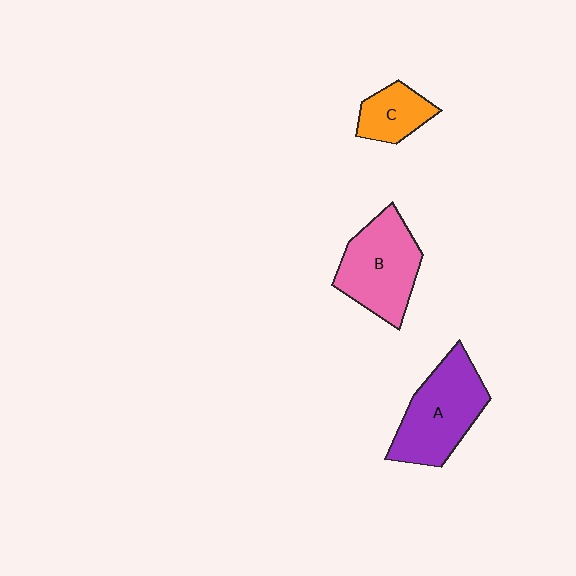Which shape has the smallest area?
Shape C (orange).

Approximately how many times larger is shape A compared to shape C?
Approximately 2.1 times.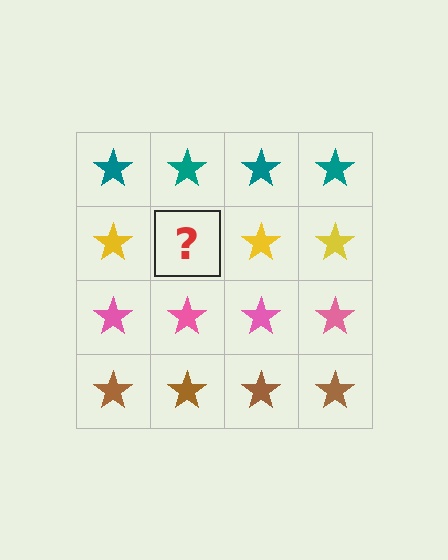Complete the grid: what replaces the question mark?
The question mark should be replaced with a yellow star.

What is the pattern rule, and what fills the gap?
The rule is that each row has a consistent color. The gap should be filled with a yellow star.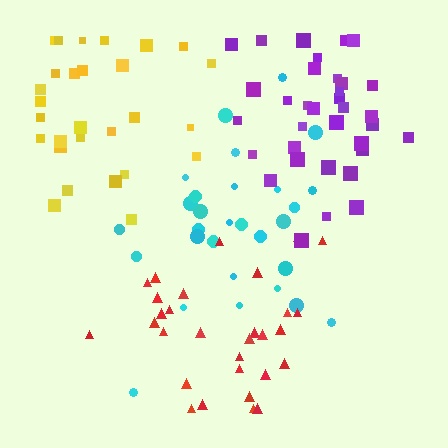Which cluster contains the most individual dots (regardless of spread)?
Purple (35).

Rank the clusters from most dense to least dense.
purple, red, yellow, cyan.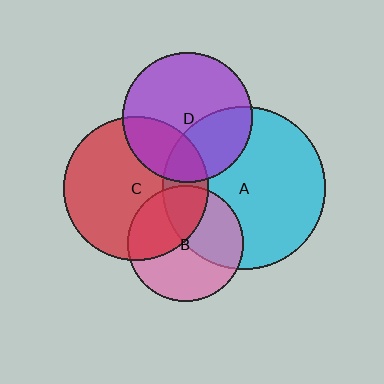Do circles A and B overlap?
Yes.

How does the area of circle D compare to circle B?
Approximately 1.3 times.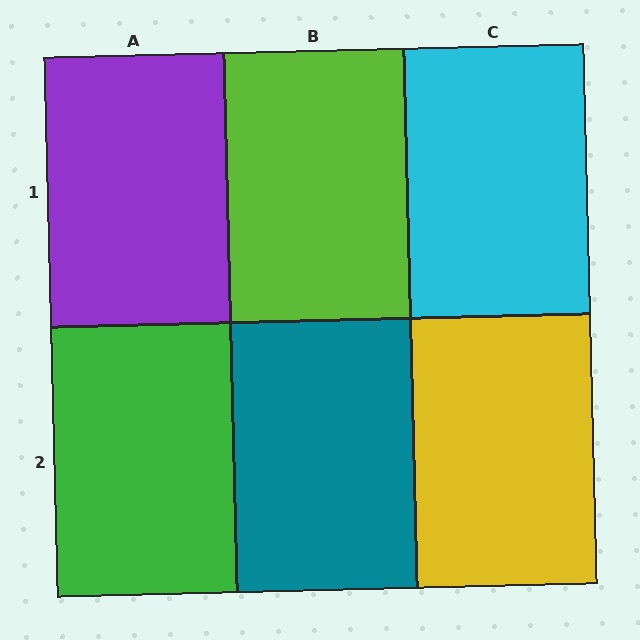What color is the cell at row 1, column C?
Cyan.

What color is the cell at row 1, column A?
Purple.